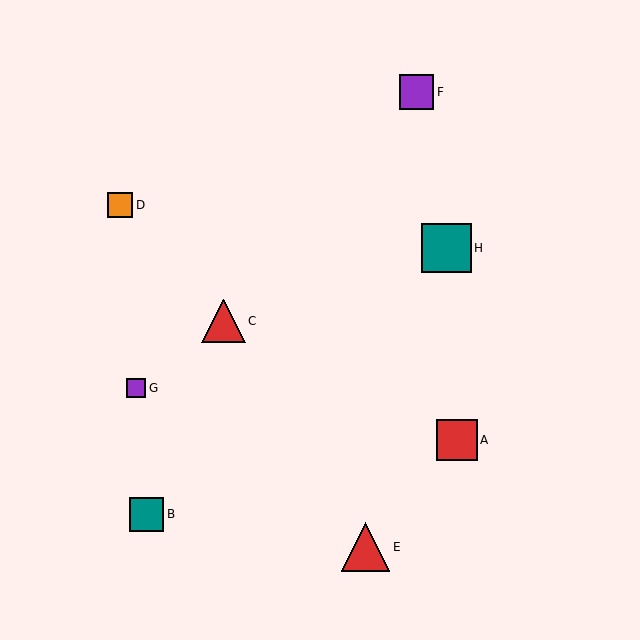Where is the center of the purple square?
The center of the purple square is at (136, 388).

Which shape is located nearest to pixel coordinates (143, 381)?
The purple square (labeled G) at (136, 388) is nearest to that location.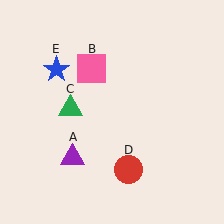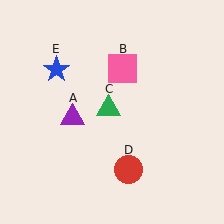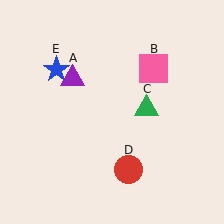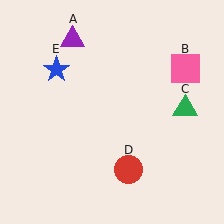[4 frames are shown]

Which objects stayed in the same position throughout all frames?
Red circle (object D) and blue star (object E) remained stationary.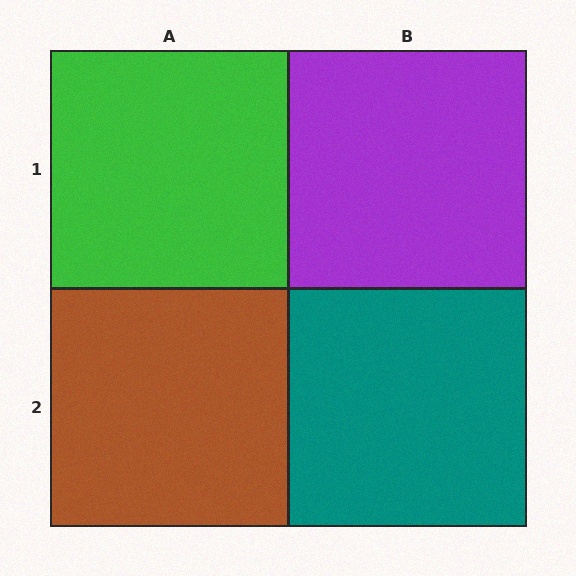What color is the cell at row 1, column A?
Green.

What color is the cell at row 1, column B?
Purple.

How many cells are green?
1 cell is green.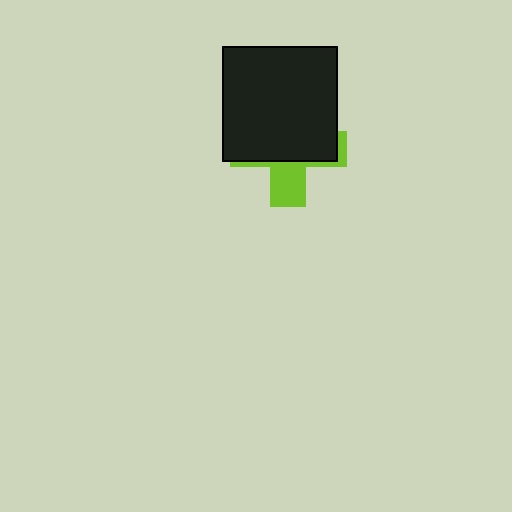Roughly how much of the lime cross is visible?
A small part of it is visible (roughly 34%).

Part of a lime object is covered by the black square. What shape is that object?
It is a cross.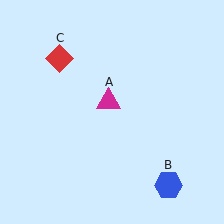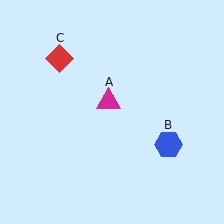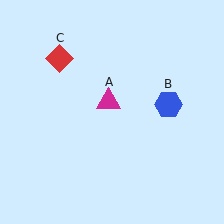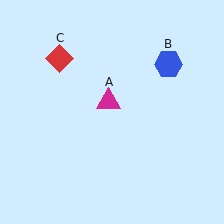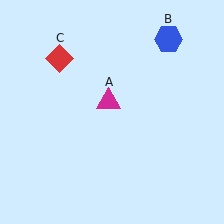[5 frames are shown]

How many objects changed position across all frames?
1 object changed position: blue hexagon (object B).